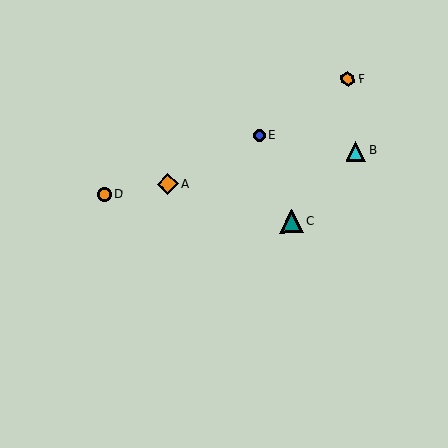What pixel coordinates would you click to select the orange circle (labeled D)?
Click at (105, 194) to select the orange circle D.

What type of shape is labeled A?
Shape A is an orange diamond.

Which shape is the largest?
The teal triangle (labeled C) is the largest.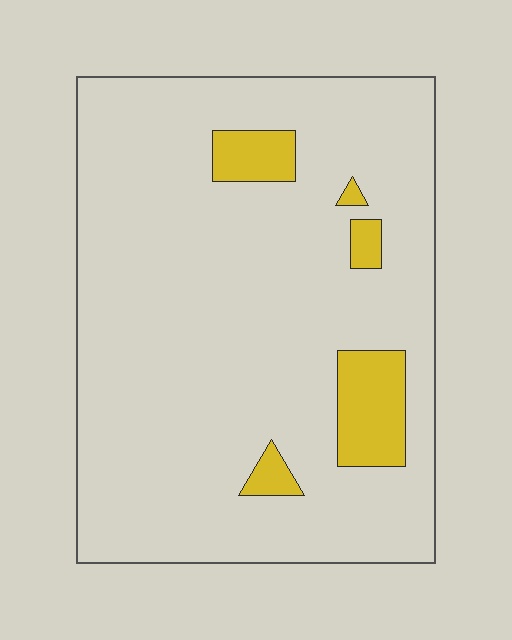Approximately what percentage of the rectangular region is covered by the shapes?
Approximately 10%.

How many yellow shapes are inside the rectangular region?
5.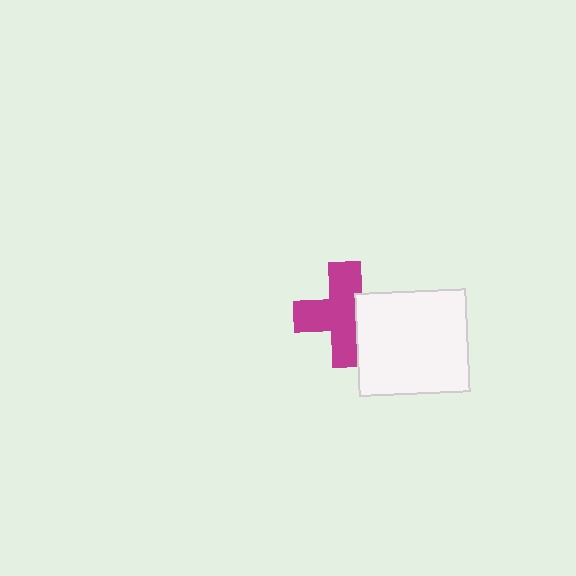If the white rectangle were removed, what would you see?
You would see the complete magenta cross.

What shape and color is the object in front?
The object in front is a white rectangle.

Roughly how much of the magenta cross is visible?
Most of it is visible (roughly 69%).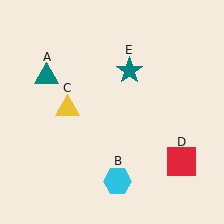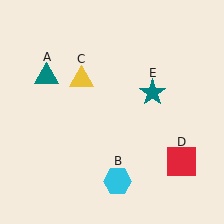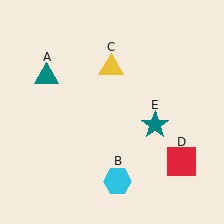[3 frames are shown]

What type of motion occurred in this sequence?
The yellow triangle (object C), teal star (object E) rotated clockwise around the center of the scene.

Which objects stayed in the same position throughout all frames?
Teal triangle (object A) and cyan hexagon (object B) and red square (object D) remained stationary.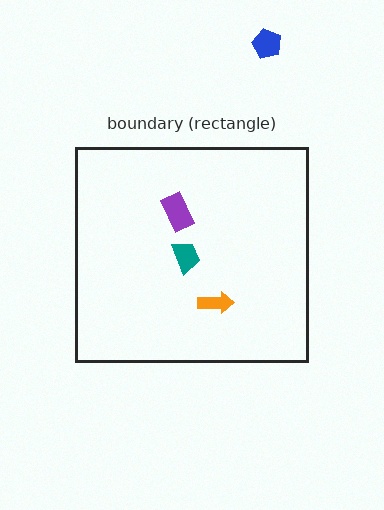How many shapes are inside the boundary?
3 inside, 1 outside.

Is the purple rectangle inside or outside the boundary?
Inside.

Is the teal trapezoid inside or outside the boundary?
Inside.